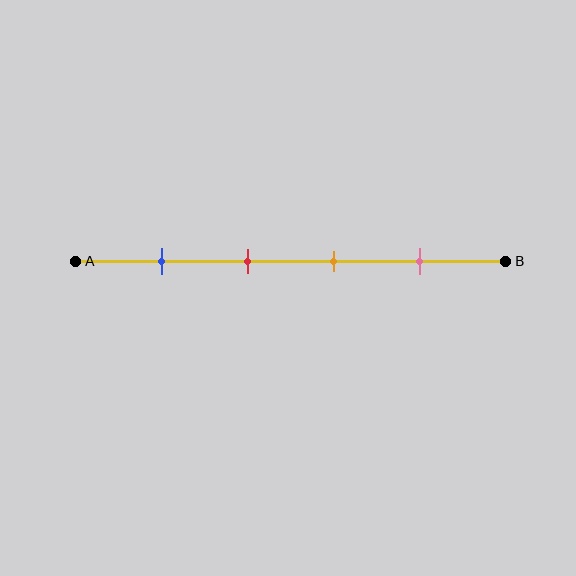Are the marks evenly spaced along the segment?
Yes, the marks are approximately evenly spaced.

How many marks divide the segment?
There are 4 marks dividing the segment.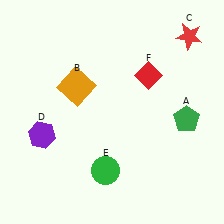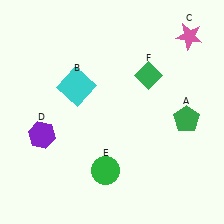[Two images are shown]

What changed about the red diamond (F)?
In Image 1, F is red. In Image 2, it changed to green.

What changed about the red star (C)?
In Image 1, C is red. In Image 2, it changed to pink.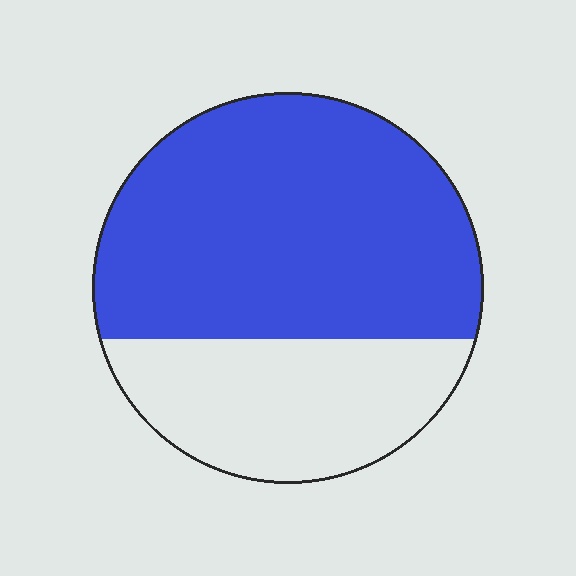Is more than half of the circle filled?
Yes.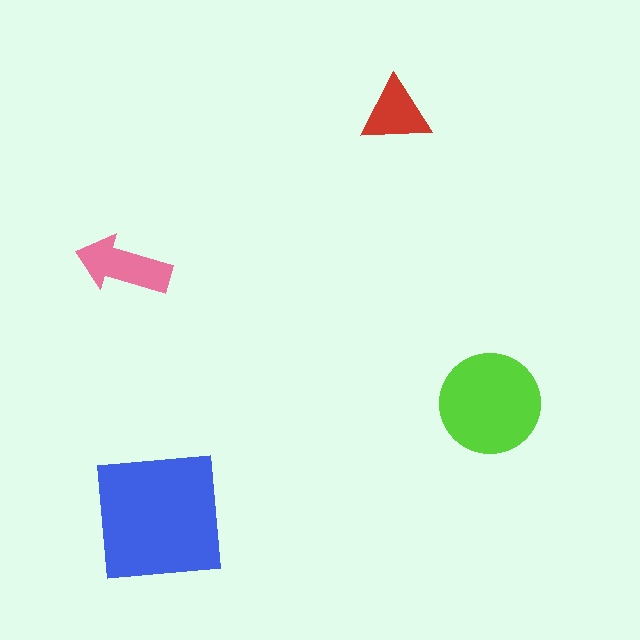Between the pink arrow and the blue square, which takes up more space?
The blue square.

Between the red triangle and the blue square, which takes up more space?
The blue square.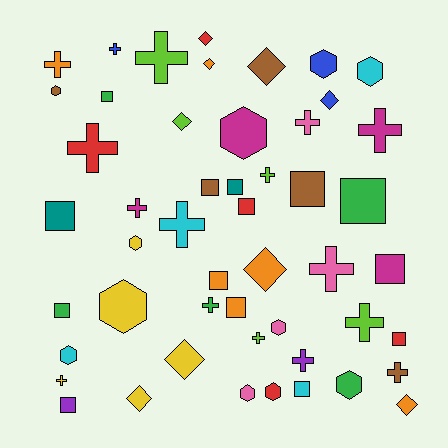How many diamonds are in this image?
There are 9 diamonds.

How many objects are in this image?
There are 50 objects.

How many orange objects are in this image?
There are 6 orange objects.